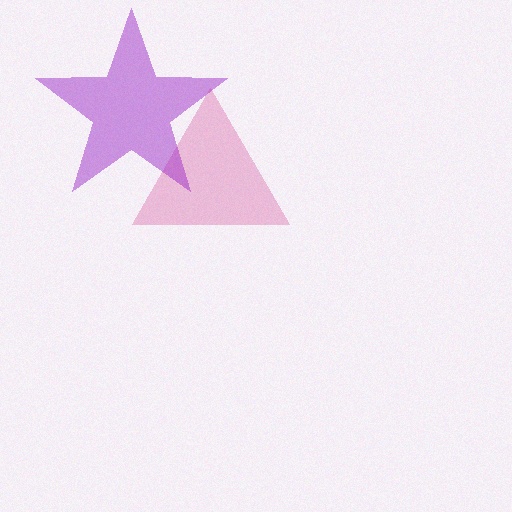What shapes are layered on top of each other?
The layered shapes are: a pink triangle, a purple star.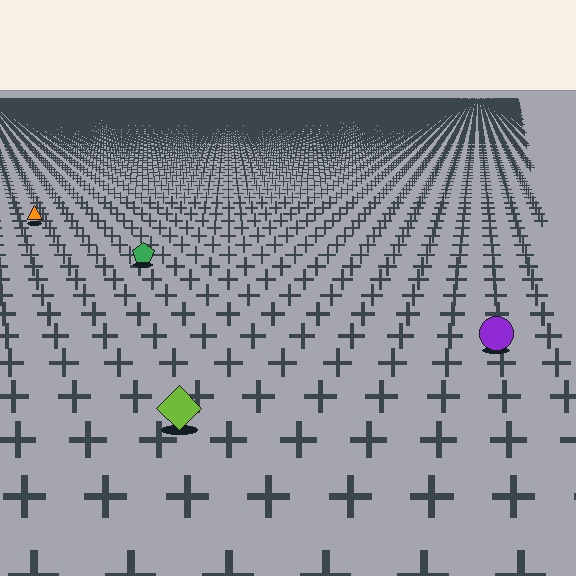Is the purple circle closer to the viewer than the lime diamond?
No. The lime diamond is closer — you can tell from the texture gradient: the ground texture is coarser near it.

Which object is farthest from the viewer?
The orange triangle is farthest from the viewer. It appears smaller and the ground texture around it is denser.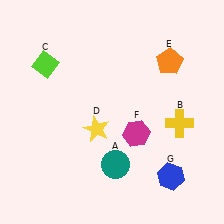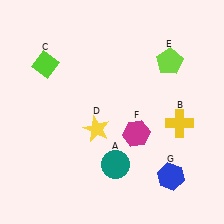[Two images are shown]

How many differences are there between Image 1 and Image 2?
There is 1 difference between the two images.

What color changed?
The pentagon (E) changed from orange in Image 1 to lime in Image 2.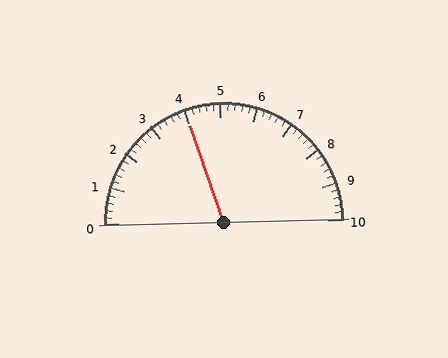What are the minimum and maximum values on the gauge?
The gauge ranges from 0 to 10.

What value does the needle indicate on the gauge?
The needle indicates approximately 4.0.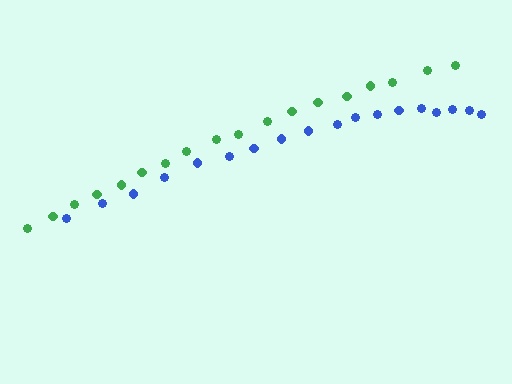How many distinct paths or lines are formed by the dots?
There are 2 distinct paths.